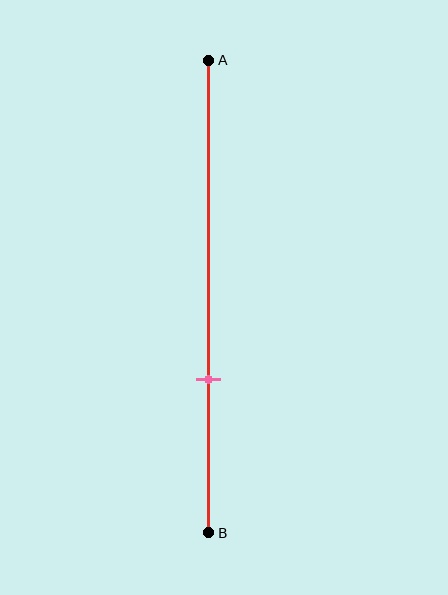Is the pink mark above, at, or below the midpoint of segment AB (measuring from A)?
The pink mark is below the midpoint of segment AB.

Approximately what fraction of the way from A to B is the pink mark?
The pink mark is approximately 70% of the way from A to B.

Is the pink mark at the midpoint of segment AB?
No, the mark is at about 70% from A, not at the 50% midpoint.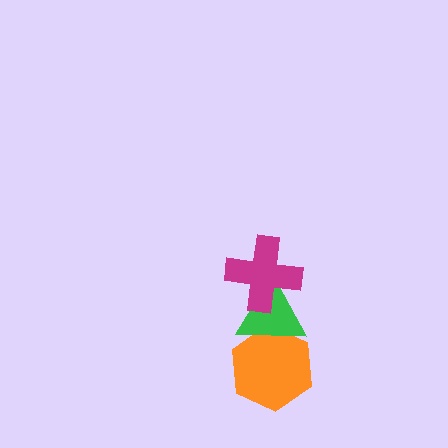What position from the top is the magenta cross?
The magenta cross is 1st from the top.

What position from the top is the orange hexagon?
The orange hexagon is 3rd from the top.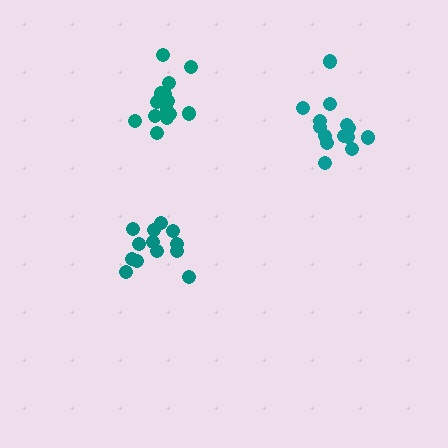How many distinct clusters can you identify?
There are 3 distinct clusters.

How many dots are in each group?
Group 1: 13 dots, Group 2: 14 dots, Group 3: 15 dots (42 total).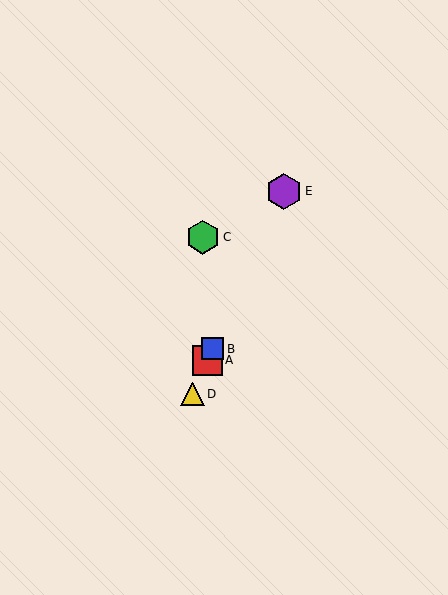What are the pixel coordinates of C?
Object C is at (203, 237).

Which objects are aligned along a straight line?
Objects A, B, D, E are aligned along a straight line.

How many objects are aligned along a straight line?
4 objects (A, B, D, E) are aligned along a straight line.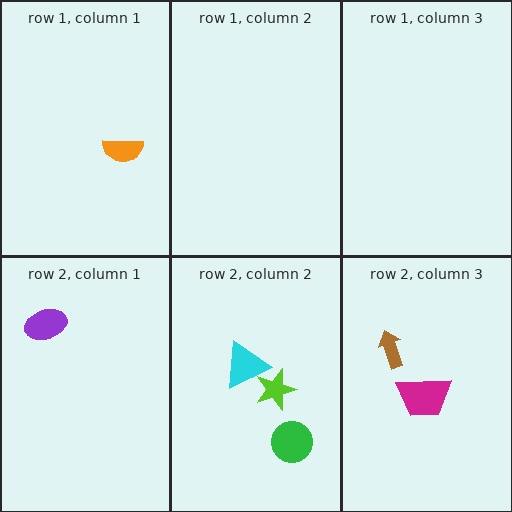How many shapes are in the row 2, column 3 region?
2.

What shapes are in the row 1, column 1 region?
The orange semicircle.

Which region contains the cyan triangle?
The row 2, column 2 region.